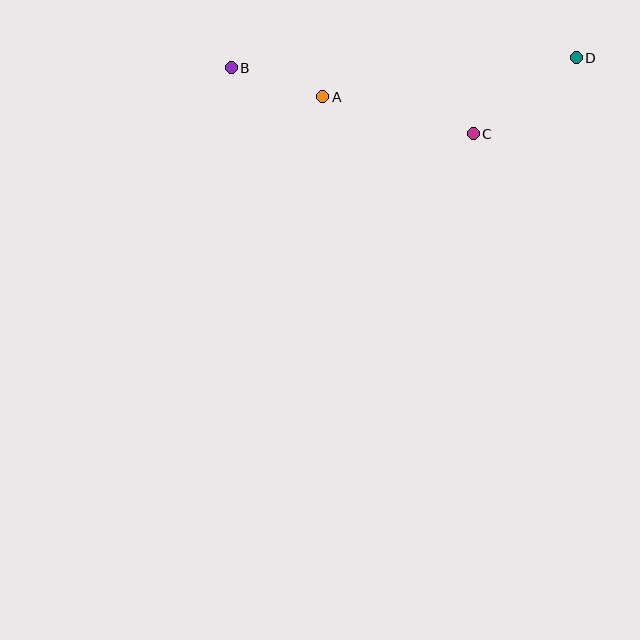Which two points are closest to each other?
Points A and B are closest to each other.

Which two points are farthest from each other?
Points B and D are farthest from each other.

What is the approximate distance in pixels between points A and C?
The distance between A and C is approximately 155 pixels.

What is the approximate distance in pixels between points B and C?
The distance between B and C is approximately 251 pixels.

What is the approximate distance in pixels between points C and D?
The distance between C and D is approximately 128 pixels.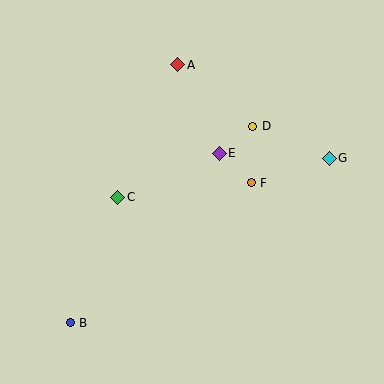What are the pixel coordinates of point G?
Point G is at (329, 158).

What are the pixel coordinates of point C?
Point C is at (118, 197).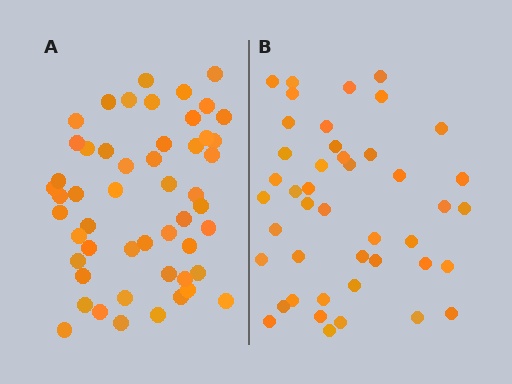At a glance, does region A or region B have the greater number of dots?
Region A (the left region) has more dots.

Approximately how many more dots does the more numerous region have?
Region A has roughly 8 or so more dots than region B.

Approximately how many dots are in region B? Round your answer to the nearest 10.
About 40 dots. (The exact count is 44, which rounds to 40.)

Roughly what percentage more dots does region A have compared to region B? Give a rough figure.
About 20% more.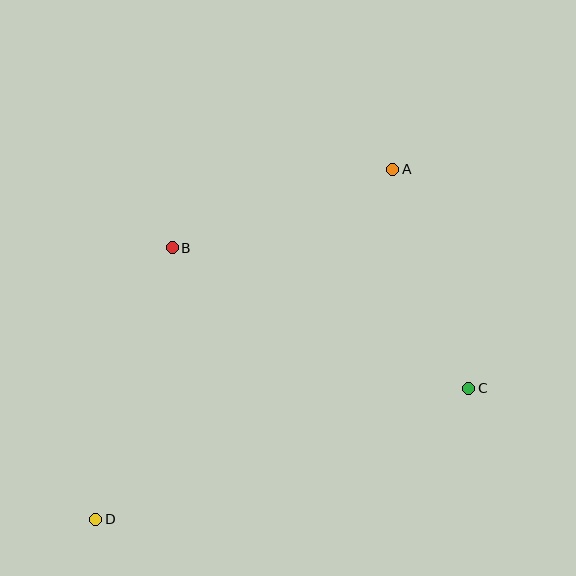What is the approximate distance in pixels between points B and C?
The distance between B and C is approximately 328 pixels.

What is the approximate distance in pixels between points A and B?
The distance between A and B is approximately 234 pixels.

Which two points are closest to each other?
Points A and C are closest to each other.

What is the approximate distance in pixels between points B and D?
The distance between B and D is approximately 282 pixels.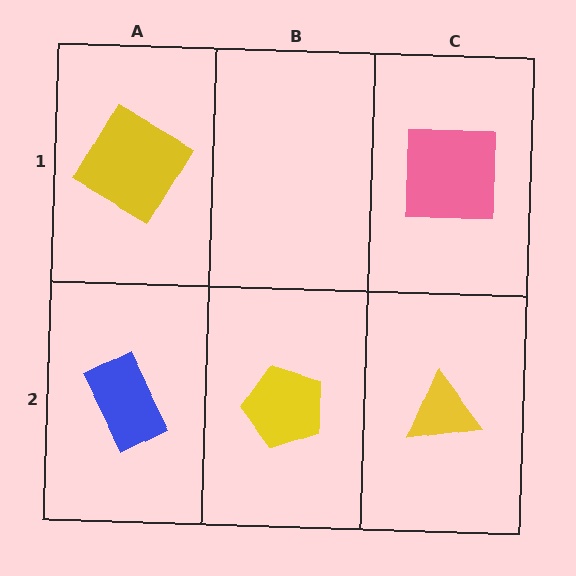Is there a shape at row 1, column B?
No, that cell is empty.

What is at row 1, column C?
A pink square.